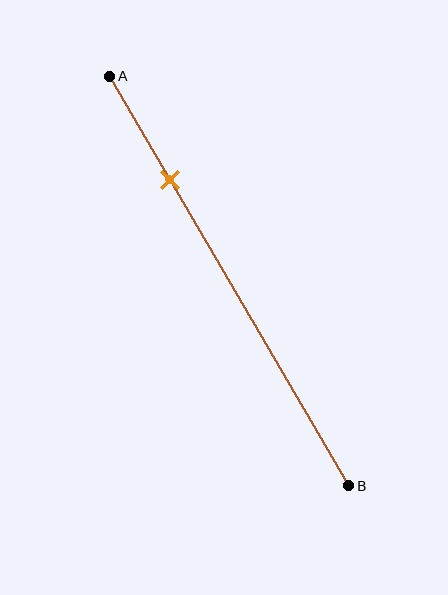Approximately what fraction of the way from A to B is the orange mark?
The orange mark is approximately 25% of the way from A to B.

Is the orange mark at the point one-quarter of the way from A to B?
Yes, the mark is approximately at the one-quarter point.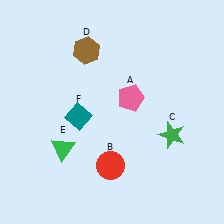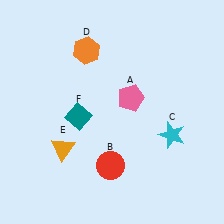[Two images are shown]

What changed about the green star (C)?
In Image 1, C is green. In Image 2, it changed to cyan.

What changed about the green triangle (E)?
In Image 1, E is green. In Image 2, it changed to orange.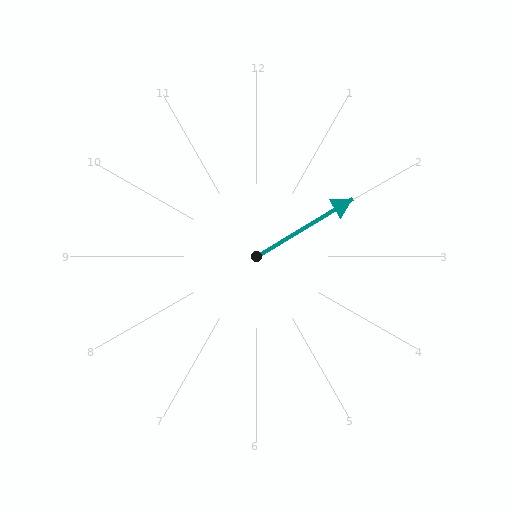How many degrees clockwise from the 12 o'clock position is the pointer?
Approximately 59 degrees.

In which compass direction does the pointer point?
Northeast.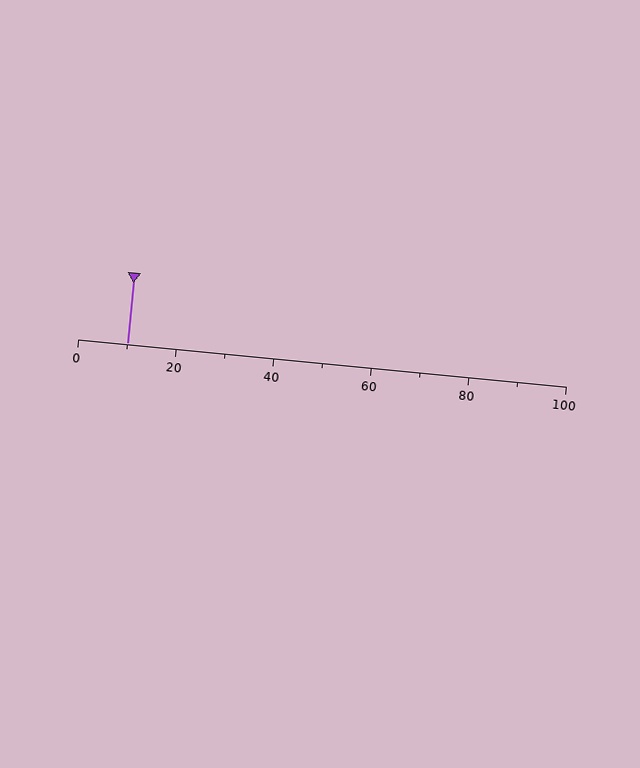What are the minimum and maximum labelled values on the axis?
The axis runs from 0 to 100.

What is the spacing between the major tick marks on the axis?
The major ticks are spaced 20 apart.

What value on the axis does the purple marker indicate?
The marker indicates approximately 10.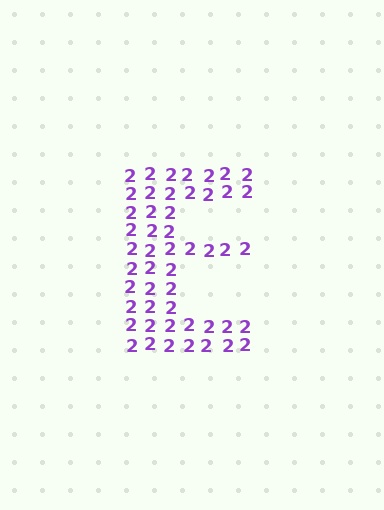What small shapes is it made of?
It is made of small digit 2's.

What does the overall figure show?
The overall figure shows the letter E.